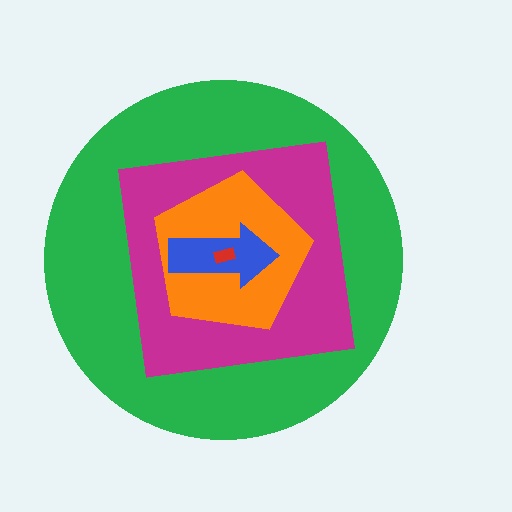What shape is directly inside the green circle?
The magenta square.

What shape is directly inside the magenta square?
The orange pentagon.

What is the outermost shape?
The green circle.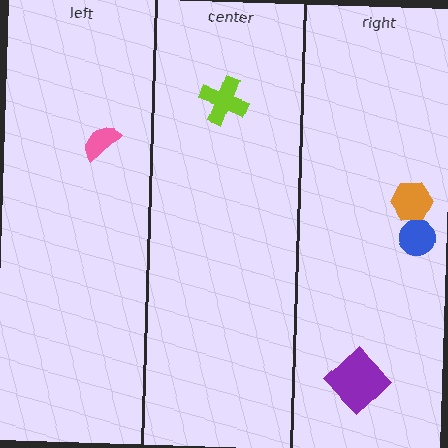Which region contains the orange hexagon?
The right region.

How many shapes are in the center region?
1.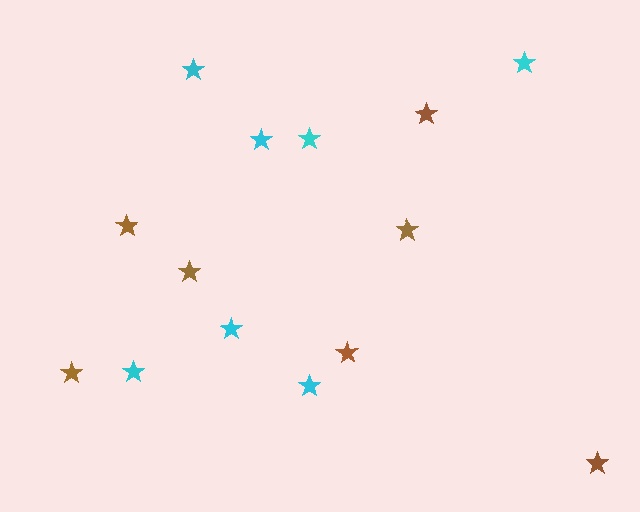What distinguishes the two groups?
There are 2 groups: one group of brown stars (7) and one group of cyan stars (7).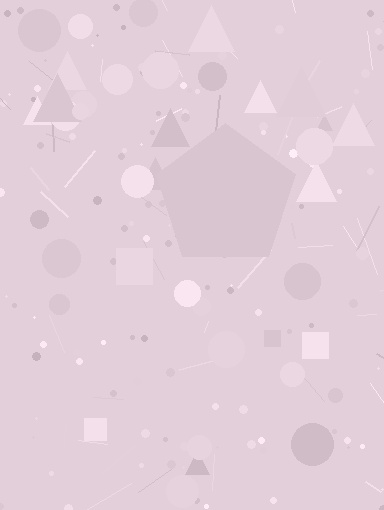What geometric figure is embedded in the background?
A pentagon is embedded in the background.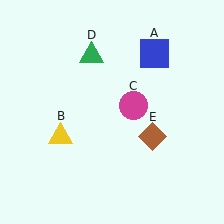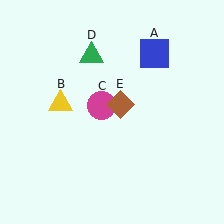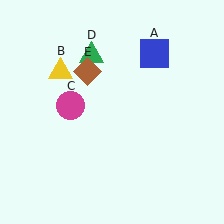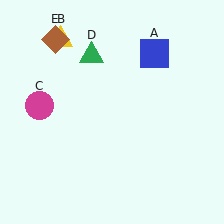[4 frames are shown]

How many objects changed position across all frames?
3 objects changed position: yellow triangle (object B), magenta circle (object C), brown diamond (object E).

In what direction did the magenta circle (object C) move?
The magenta circle (object C) moved left.